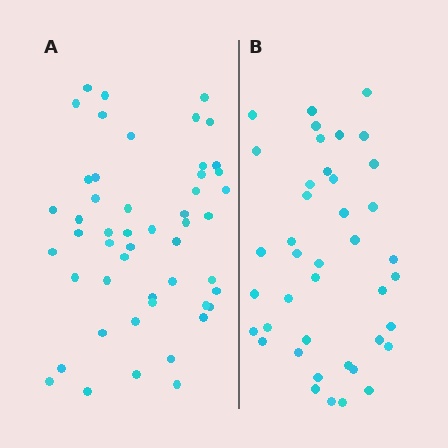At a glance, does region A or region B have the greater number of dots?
Region A (the left region) has more dots.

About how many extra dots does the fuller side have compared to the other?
Region A has roughly 8 or so more dots than region B.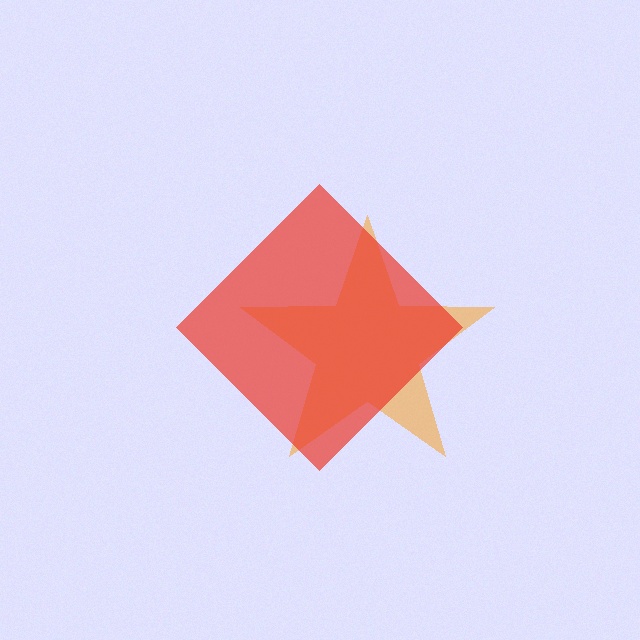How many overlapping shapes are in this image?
There are 2 overlapping shapes in the image.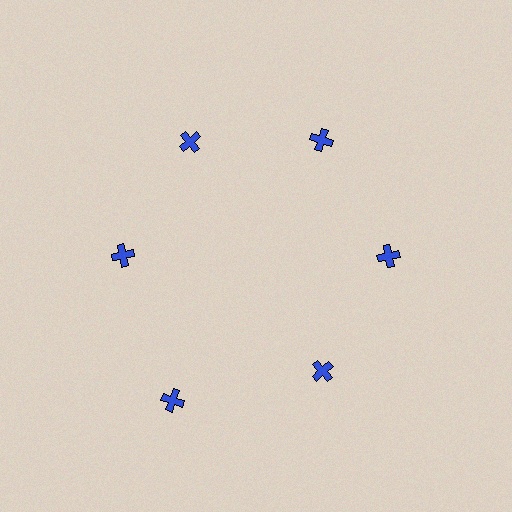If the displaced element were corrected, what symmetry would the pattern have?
It would have 6-fold rotational symmetry — the pattern would map onto itself every 60 degrees.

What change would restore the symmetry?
The symmetry would be restored by moving it inward, back onto the ring so that all 6 crosses sit at equal angles and equal distance from the center.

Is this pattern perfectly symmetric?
No. The 6 blue crosses are arranged in a ring, but one element near the 7 o'clock position is pushed outward from the center, breaking the 6-fold rotational symmetry.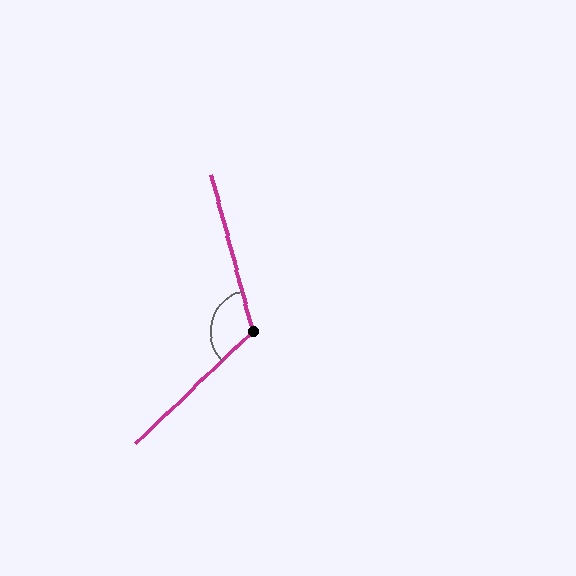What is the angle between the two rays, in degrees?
Approximately 119 degrees.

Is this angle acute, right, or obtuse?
It is obtuse.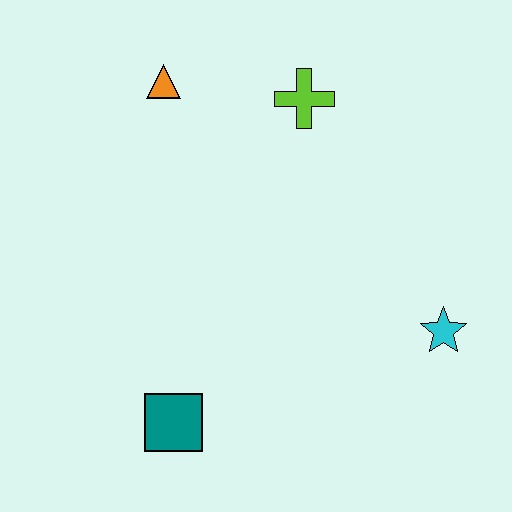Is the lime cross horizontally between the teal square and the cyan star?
Yes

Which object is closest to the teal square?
The cyan star is closest to the teal square.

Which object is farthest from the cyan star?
The orange triangle is farthest from the cyan star.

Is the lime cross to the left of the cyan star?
Yes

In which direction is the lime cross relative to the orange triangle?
The lime cross is to the right of the orange triangle.